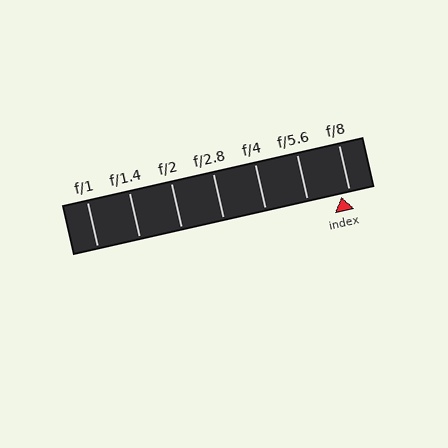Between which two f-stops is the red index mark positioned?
The index mark is between f/5.6 and f/8.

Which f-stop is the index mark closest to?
The index mark is closest to f/8.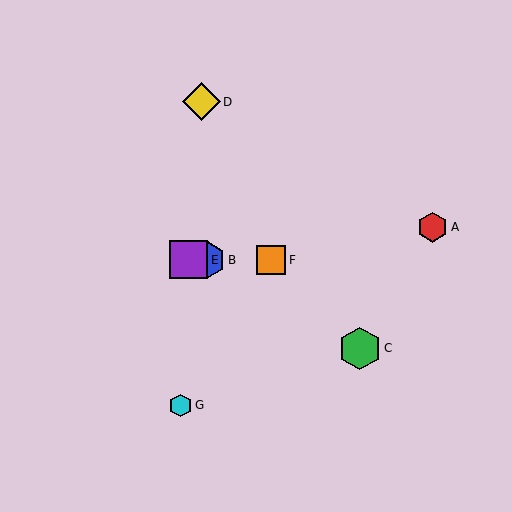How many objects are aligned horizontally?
3 objects (B, E, F) are aligned horizontally.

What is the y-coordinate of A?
Object A is at y≈227.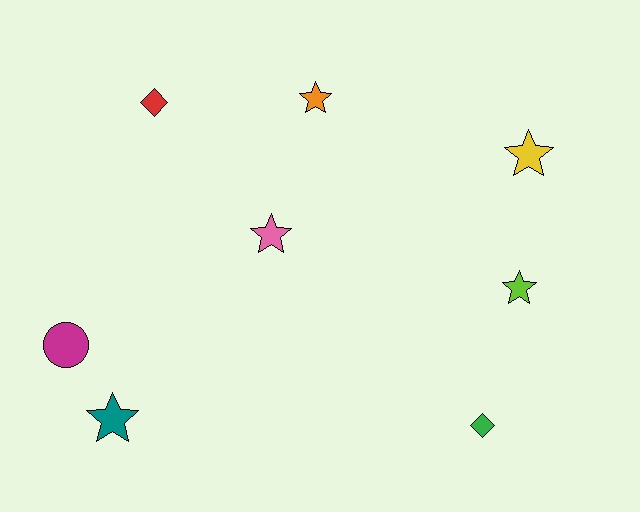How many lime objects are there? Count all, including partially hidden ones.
There is 1 lime object.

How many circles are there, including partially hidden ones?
There is 1 circle.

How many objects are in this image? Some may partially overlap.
There are 8 objects.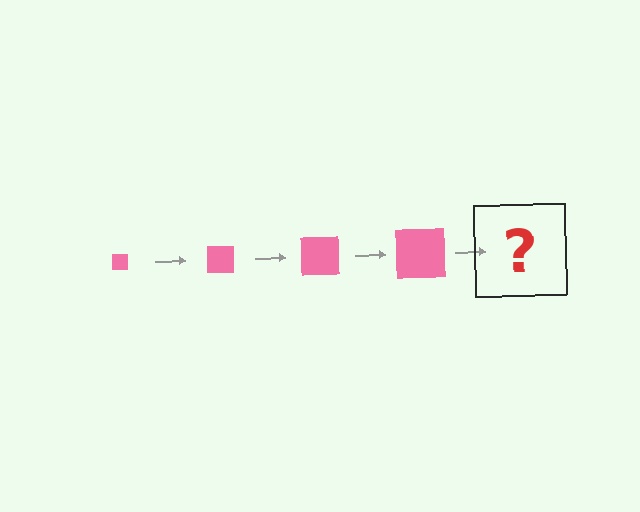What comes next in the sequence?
The next element should be a pink square, larger than the previous one.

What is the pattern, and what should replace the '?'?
The pattern is that the square gets progressively larger each step. The '?' should be a pink square, larger than the previous one.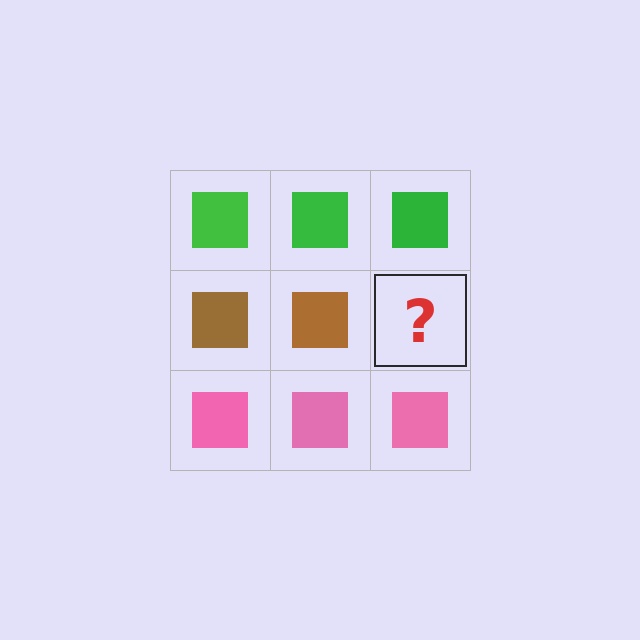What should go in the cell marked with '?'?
The missing cell should contain a brown square.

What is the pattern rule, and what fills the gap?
The rule is that each row has a consistent color. The gap should be filled with a brown square.